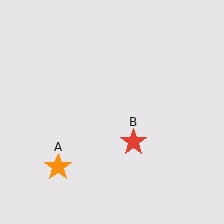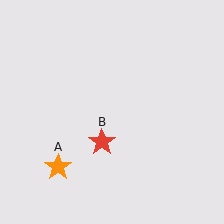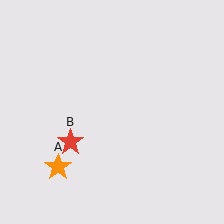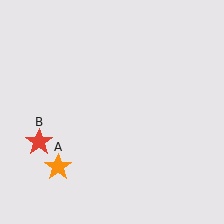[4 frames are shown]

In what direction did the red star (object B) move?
The red star (object B) moved left.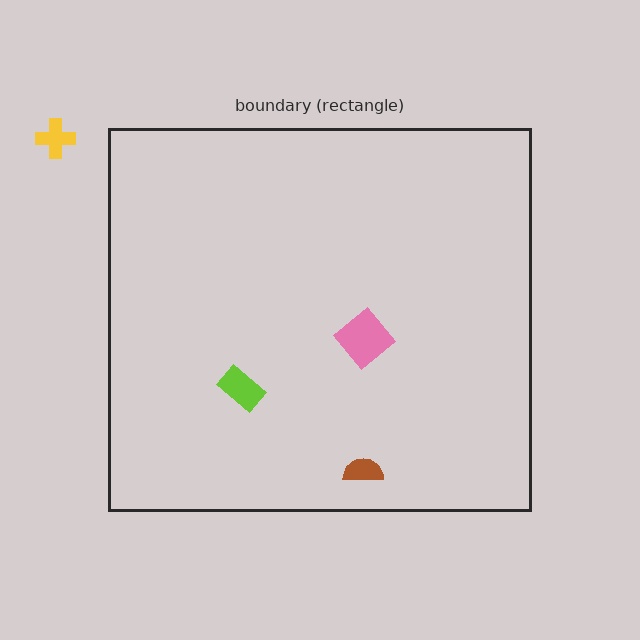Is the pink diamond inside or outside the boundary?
Inside.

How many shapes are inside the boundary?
3 inside, 1 outside.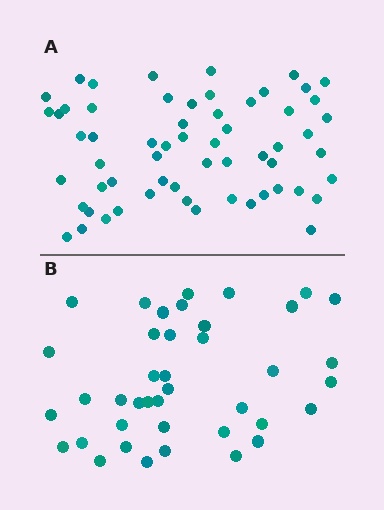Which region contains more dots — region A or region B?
Region A (the top region) has more dots.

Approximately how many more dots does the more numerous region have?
Region A has approximately 20 more dots than region B.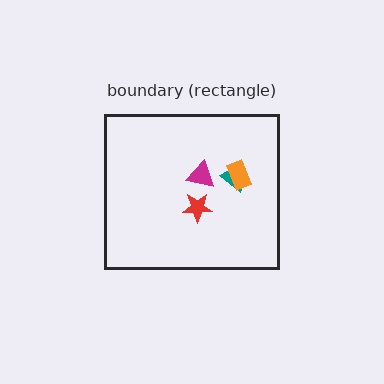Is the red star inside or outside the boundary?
Inside.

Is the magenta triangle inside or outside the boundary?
Inside.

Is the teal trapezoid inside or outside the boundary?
Inside.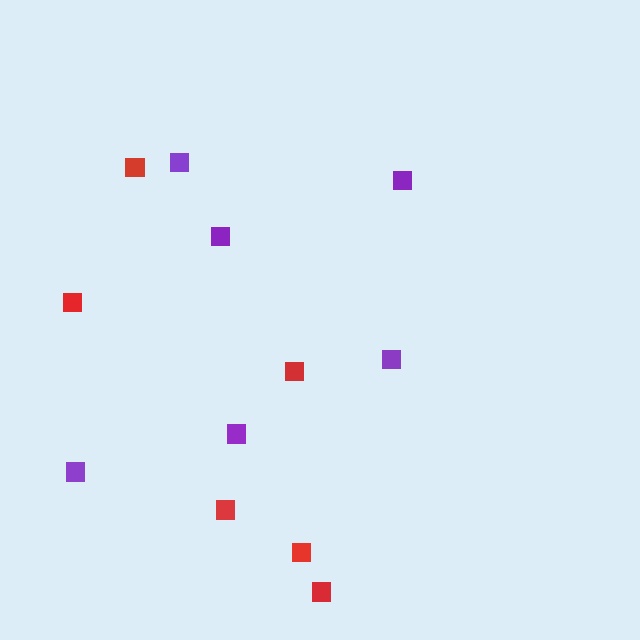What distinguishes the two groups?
There are 2 groups: one group of purple squares (6) and one group of red squares (6).